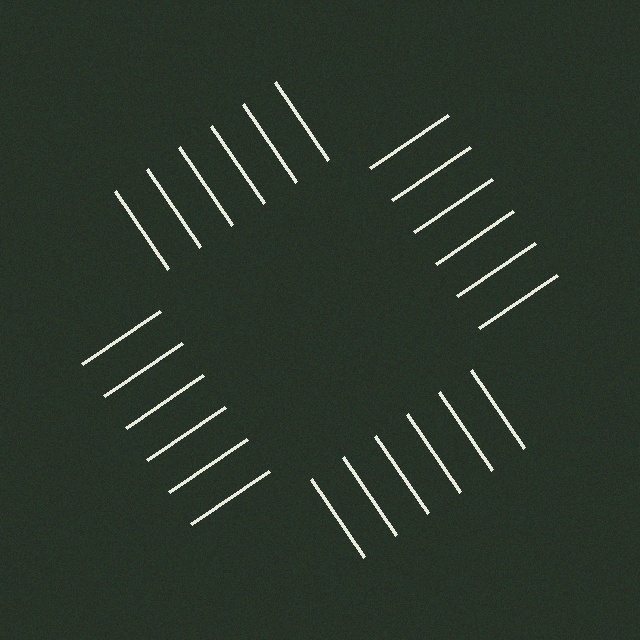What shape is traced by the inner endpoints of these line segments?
An illusory square — the line segments terminate on its edges but no continuous stroke is drawn.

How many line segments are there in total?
24 — 6 along each of the 4 edges.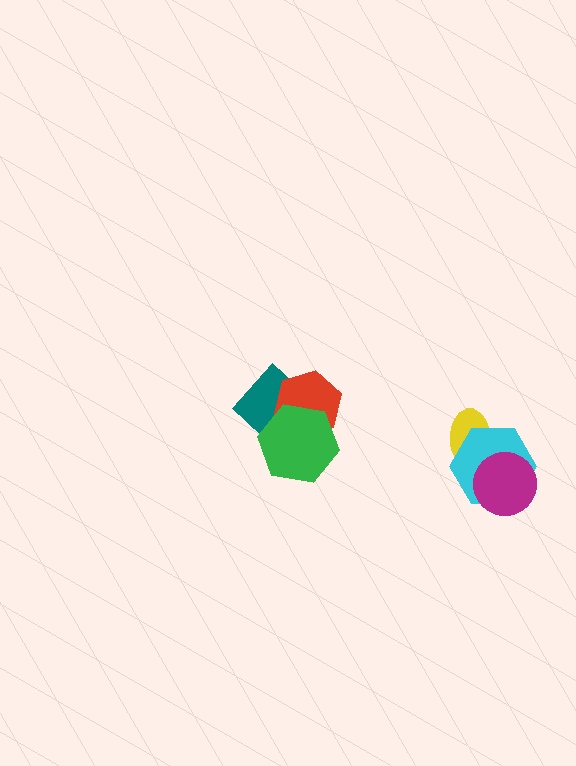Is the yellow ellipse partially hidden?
Yes, it is partially covered by another shape.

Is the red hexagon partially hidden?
Yes, it is partially covered by another shape.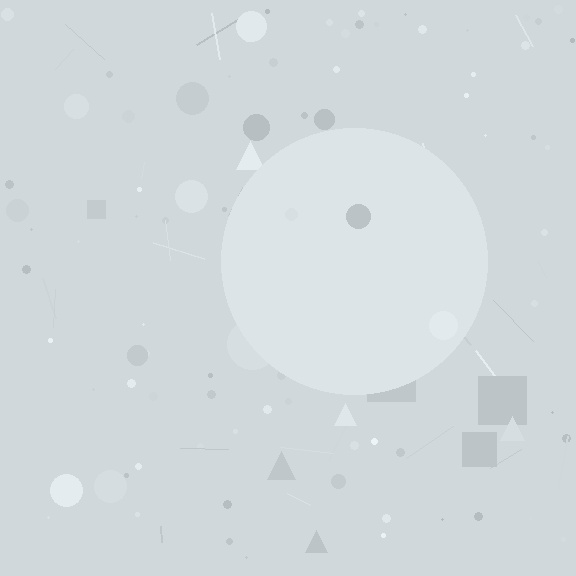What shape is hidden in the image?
A circle is hidden in the image.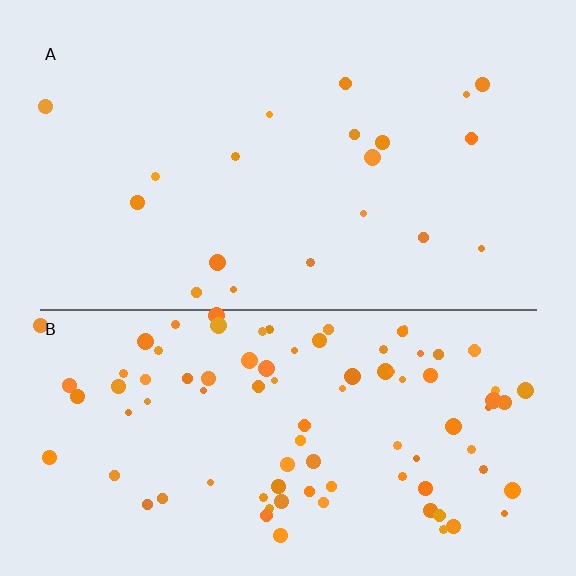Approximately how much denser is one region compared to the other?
Approximately 4.6× — region B over region A.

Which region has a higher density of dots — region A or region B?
B (the bottom).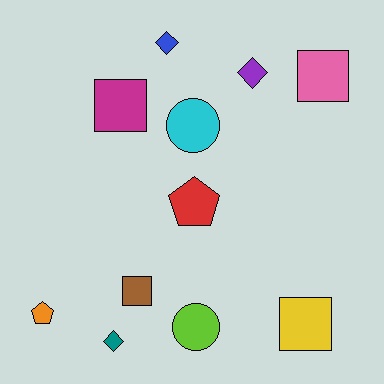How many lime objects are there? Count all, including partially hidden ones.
There is 1 lime object.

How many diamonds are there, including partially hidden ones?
There are 3 diamonds.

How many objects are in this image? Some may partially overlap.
There are 11 objects.